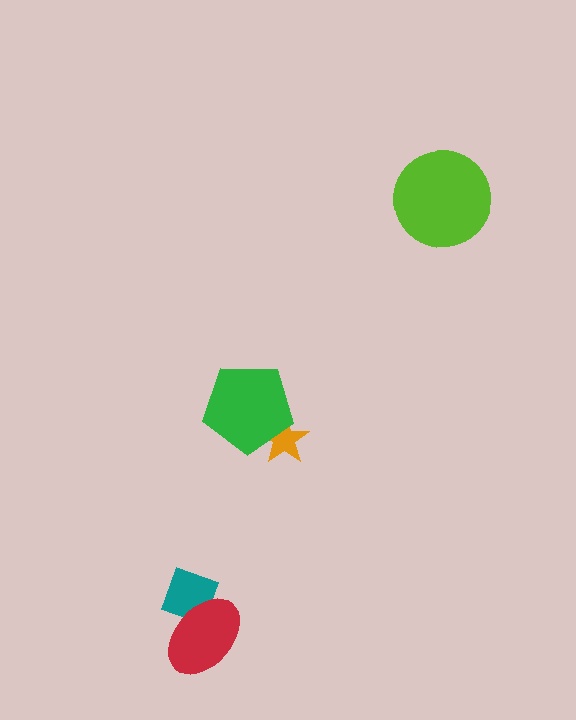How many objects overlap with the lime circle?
0 objects overlap with the lime circle.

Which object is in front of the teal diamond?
The red ellipse is in front of the teal diamond.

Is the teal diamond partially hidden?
Yes, it is partially covered by another shape.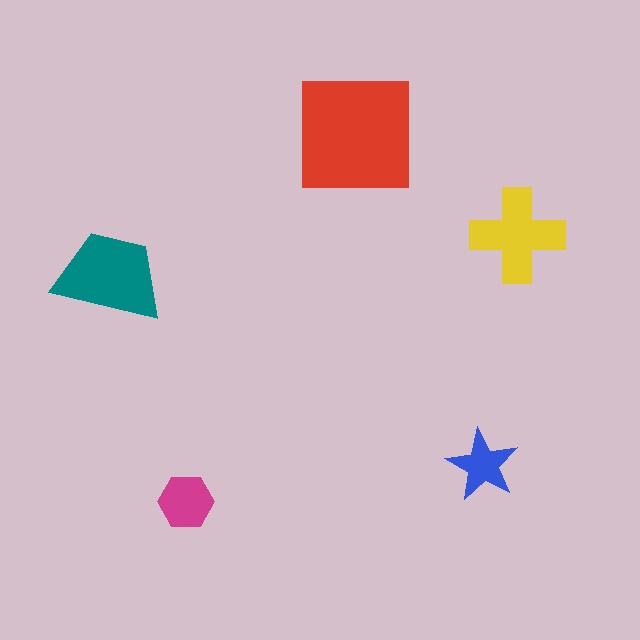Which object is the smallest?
The blue star.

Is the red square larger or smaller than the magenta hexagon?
Larger.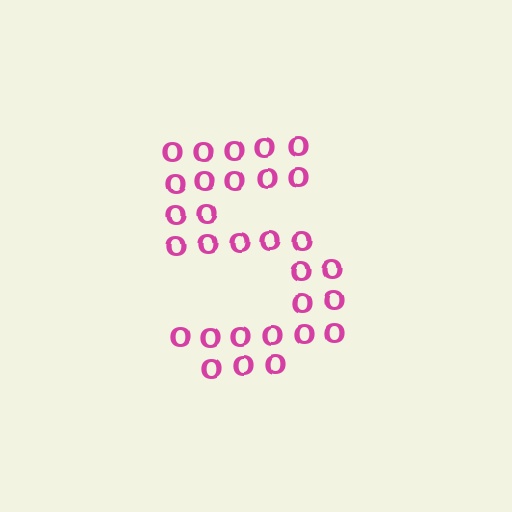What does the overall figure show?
The overall figure shows the digit 5.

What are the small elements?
The small elements are letter O's.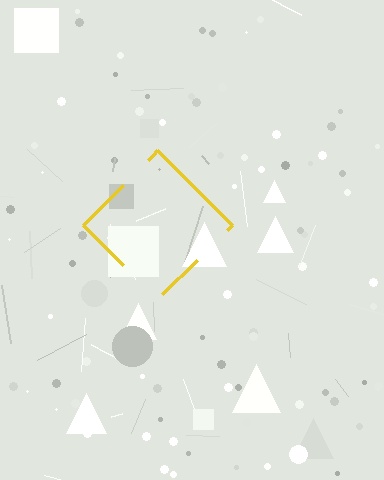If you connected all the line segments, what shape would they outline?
They would outline a diamond.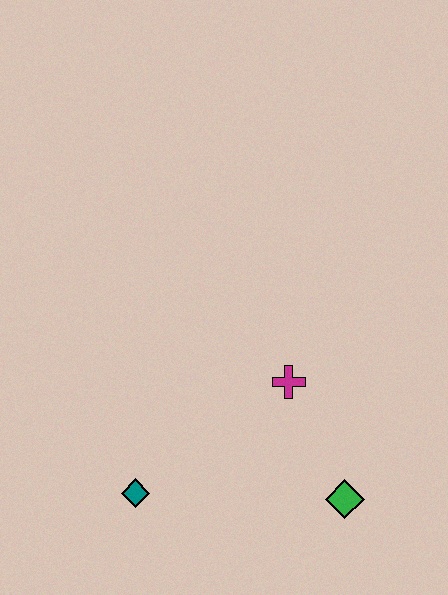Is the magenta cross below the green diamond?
No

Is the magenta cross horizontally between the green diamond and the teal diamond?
Yes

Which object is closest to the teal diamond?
The magenta cross is closest to the teal diamond.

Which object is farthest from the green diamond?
The teal diamond is farthest from the green diamond.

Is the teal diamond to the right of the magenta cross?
No